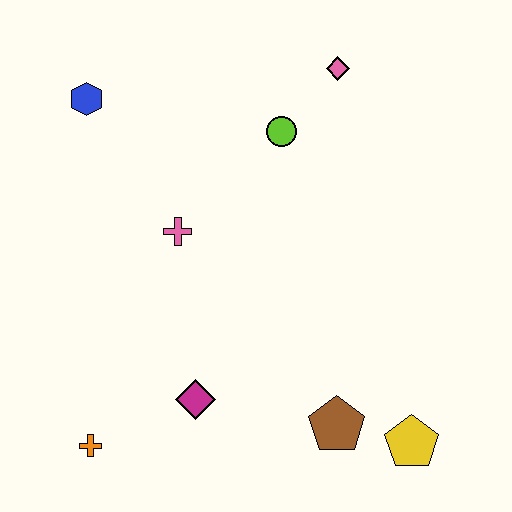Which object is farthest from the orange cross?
The pink diamond is farthest from the orange cross.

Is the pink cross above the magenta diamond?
Yes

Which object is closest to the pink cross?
The lime circle is closest to the pink cross.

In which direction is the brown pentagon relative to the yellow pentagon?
The brown pentagon is to the left of the yellow pentagon.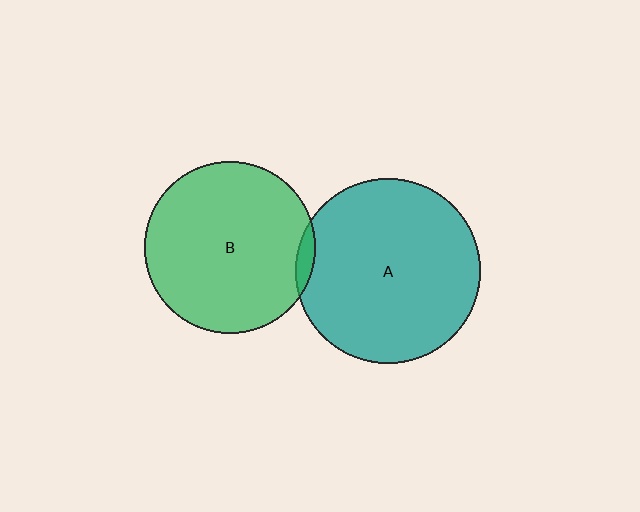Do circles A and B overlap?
Yes.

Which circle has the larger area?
Circle A (teal).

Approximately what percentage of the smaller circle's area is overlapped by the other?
Approximately 5%.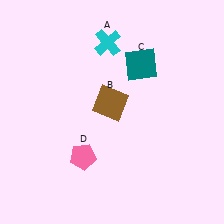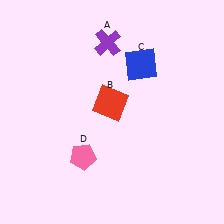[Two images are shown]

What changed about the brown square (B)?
In Image 1, B is brown. In Image 2, it changed to red.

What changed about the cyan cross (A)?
In Image 1, A is cyan. In Image 2, it changed to purple.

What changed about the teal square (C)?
In Image 1, C is teal. In Image 2, it changed to blue.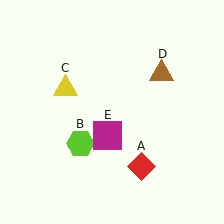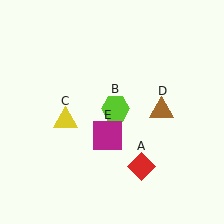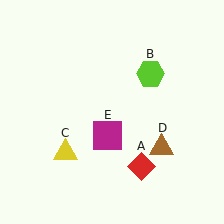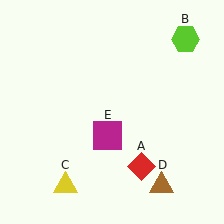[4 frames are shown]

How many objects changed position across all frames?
3 objects changed position: lime hexagon (object B), yellow triangle (object C), brown triangle (object D).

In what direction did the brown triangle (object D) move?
The brown triangle (object D) moved down.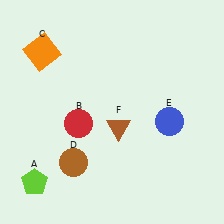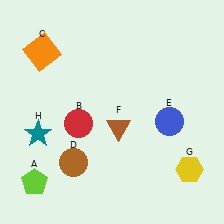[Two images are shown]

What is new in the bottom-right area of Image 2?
A yellow hexagon (G) was added in the bottom-right area of Image 2.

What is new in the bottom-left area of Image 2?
A teal star (H) was added in the bottom-left area of Image 2.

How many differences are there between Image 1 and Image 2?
There are 2 differences between the two images.